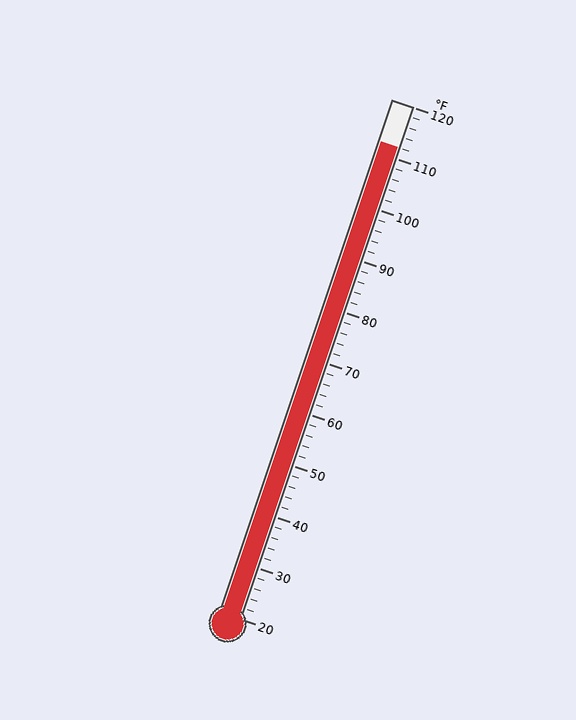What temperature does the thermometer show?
The thermometer shows approximately 112°F.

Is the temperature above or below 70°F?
The temperature is above 70°F.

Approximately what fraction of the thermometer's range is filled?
The thermometer is filled to approximately 90% of its range.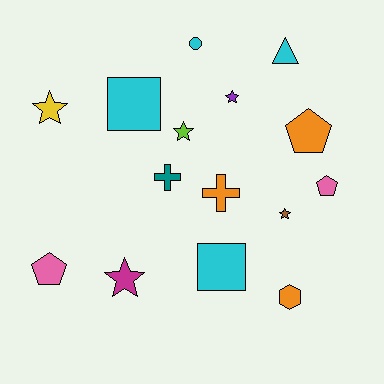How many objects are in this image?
There are 15 objects.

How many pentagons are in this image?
There are 3 pentagons.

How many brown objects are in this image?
There is 1 brown object.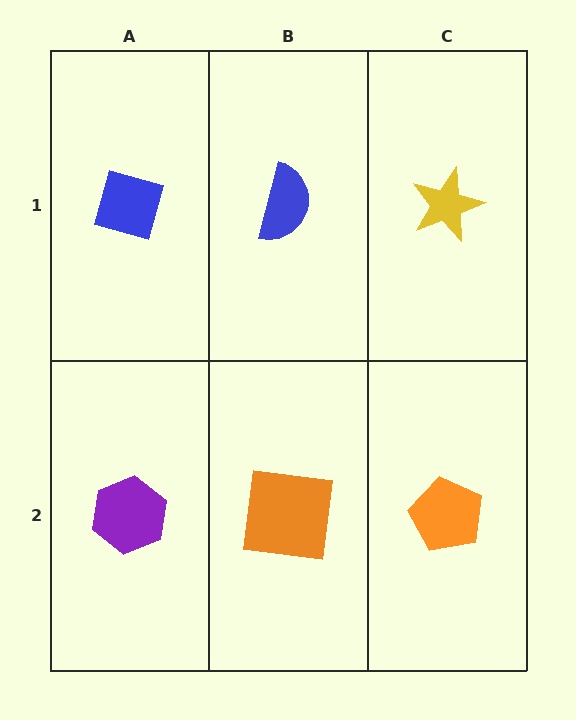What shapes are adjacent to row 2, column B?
A blue semicircle (row 1, column B), a purple hexagon (row 2, column A), an orange pentagon (row 2, column C).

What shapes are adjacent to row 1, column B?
An orange square (row 2, column B), a blue diamond (row 1, column A), a yellow star (row 1, column C).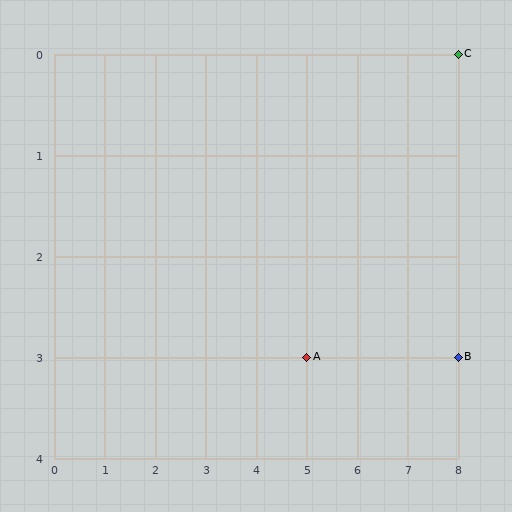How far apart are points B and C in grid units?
Points B and C are 3 rows apart.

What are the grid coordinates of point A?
Point A is at grid coordinates (5, 3).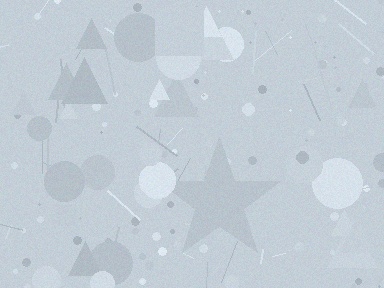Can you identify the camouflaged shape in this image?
The camouflaged shape is a star.